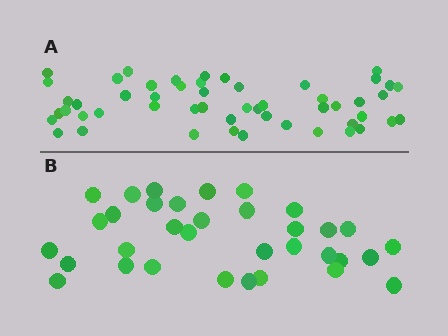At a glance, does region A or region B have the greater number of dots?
Region A (the top region) has more dots.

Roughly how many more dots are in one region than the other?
Region A has approximately 20 more dots than region B.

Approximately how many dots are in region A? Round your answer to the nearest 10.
About 50 dots. (The exact count is 52, which rounds to 50.)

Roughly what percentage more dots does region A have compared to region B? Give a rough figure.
About 55% more.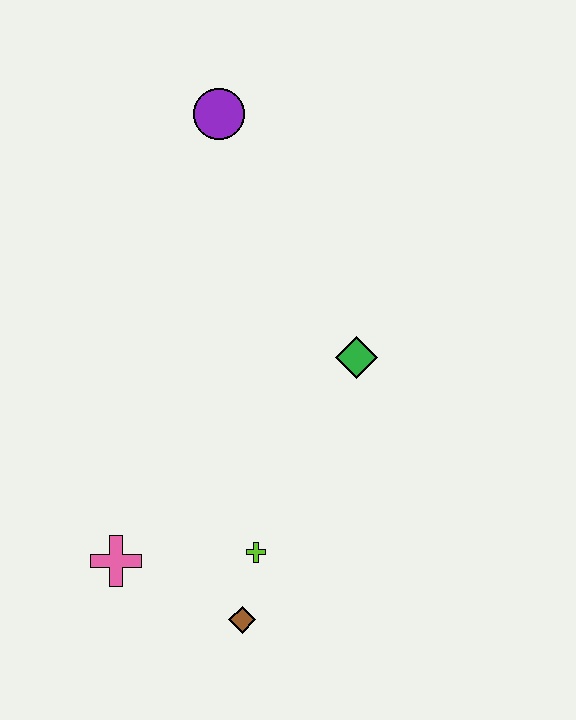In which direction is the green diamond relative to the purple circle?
The green diamond is below the purple circle.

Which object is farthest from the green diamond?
The pink cross is farthest from the green diamond.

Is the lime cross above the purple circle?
No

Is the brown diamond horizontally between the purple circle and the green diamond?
Yes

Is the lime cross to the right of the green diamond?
No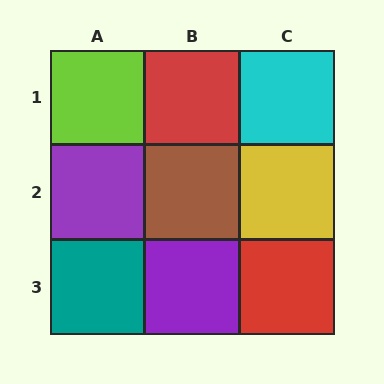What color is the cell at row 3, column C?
Red.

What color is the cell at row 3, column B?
Purple.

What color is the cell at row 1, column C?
Cyan.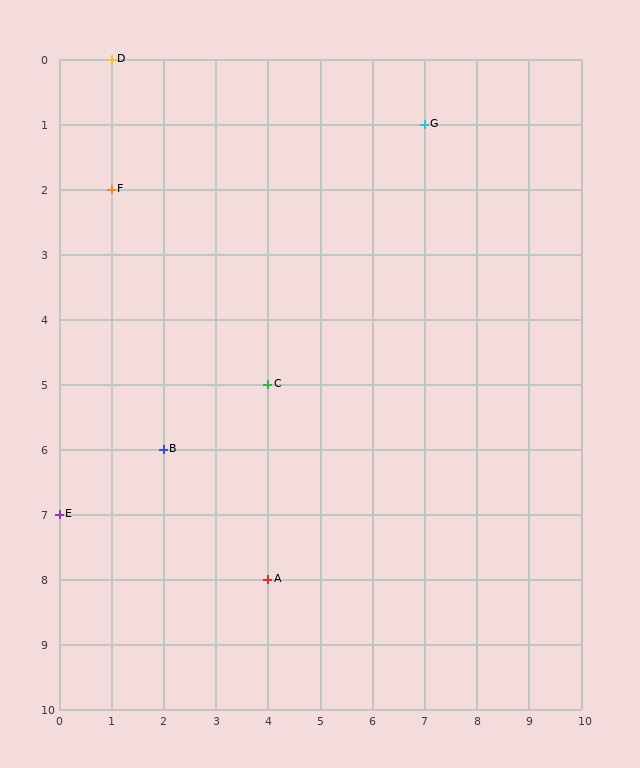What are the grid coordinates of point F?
Point F is at grid coordinates (1, 2).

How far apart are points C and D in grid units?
Points C and D are 3 columns and 5 rows apart (about 5.8 grid units diagonally).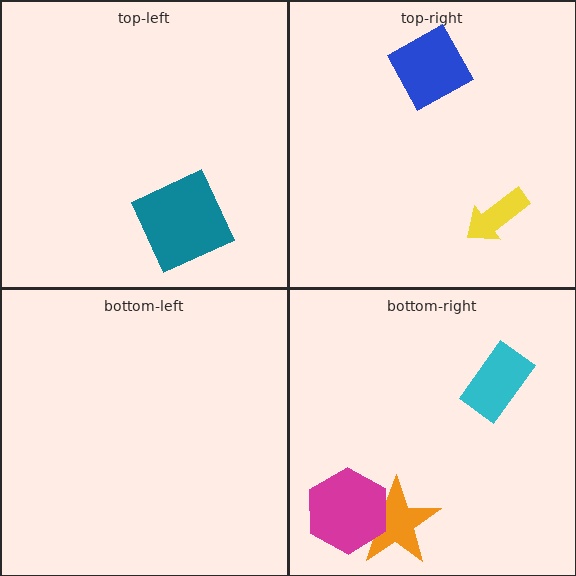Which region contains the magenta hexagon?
The bottom-right region.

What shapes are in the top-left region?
The teal square.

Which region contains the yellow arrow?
The top-right region.